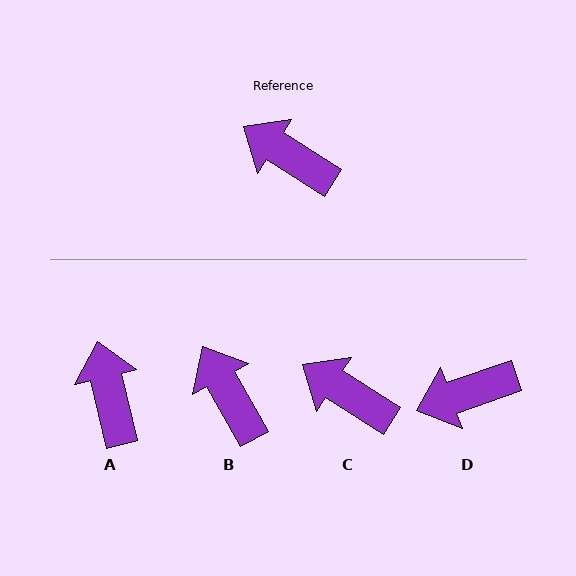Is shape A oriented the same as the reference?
No, it is off by about 44 degrees.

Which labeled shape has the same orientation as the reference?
C.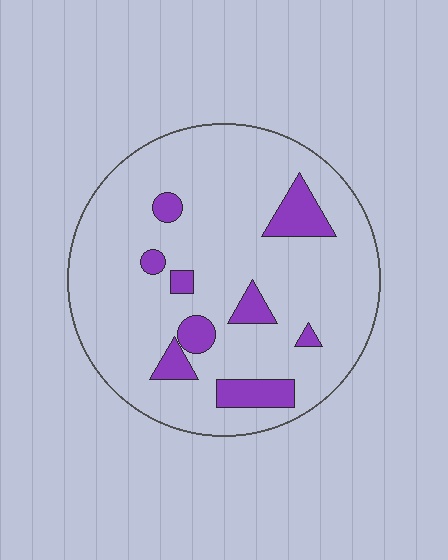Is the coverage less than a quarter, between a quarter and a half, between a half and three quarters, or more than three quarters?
Less than a quarter.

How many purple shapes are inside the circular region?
9.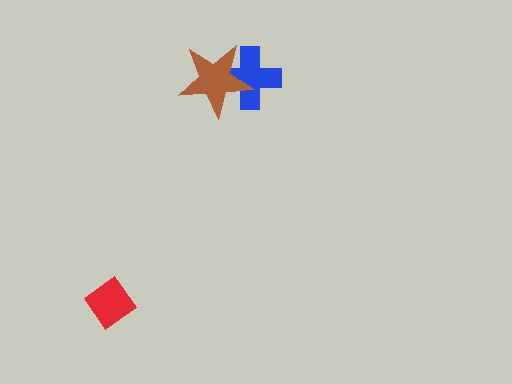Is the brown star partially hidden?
No, no other shape covers it.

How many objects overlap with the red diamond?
0 objects overlap with the red diamond.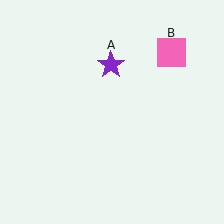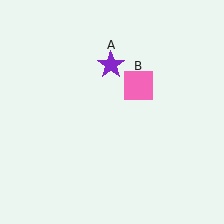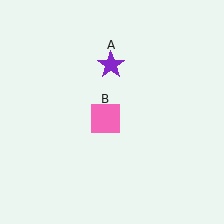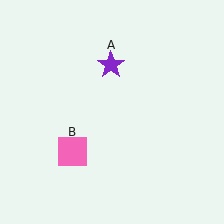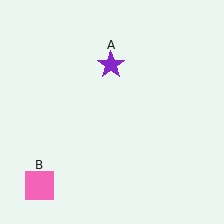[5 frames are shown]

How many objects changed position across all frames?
1 object changed position: pink square (object B).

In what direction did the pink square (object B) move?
The pink square (object B) moved down and to the left.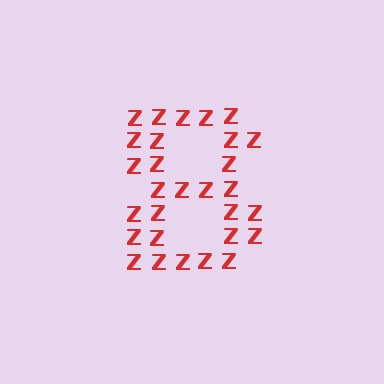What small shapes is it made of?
It is made of small letter Z's.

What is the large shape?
The large shape is the digit 8.